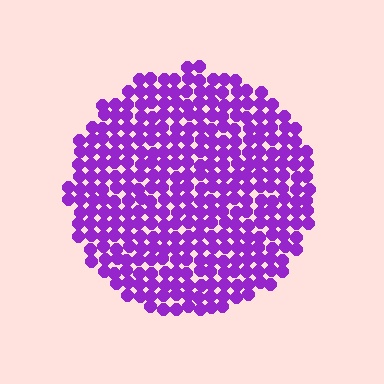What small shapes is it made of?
It is made of small circles.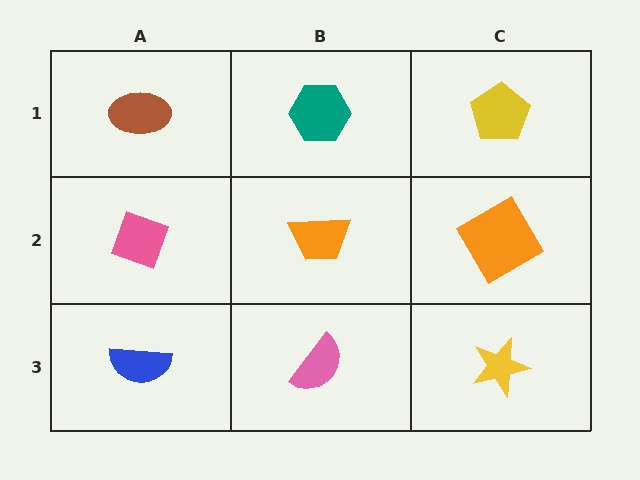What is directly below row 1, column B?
An orange trapezoid.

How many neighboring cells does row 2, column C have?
3.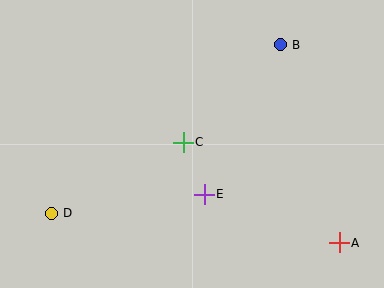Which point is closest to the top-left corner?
Point D is closest to the top-left corner.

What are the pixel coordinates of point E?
Point E is at (204, 194).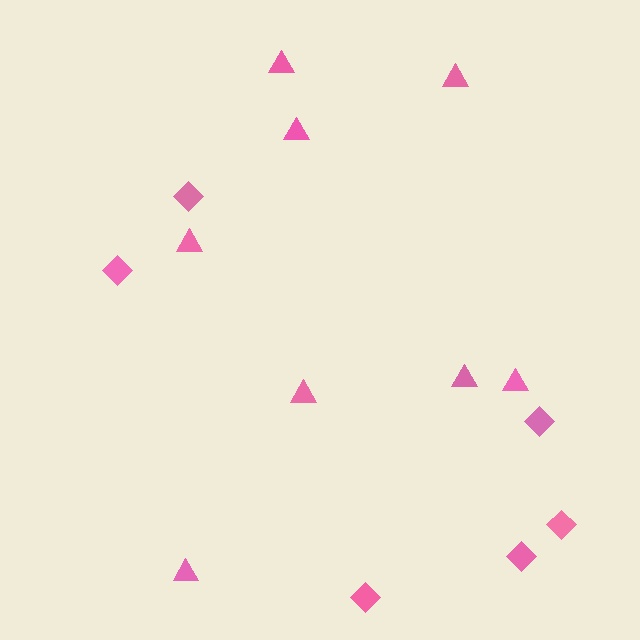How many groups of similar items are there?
There are 2 groups: one group of diamonds (6) and one group of triangles (8).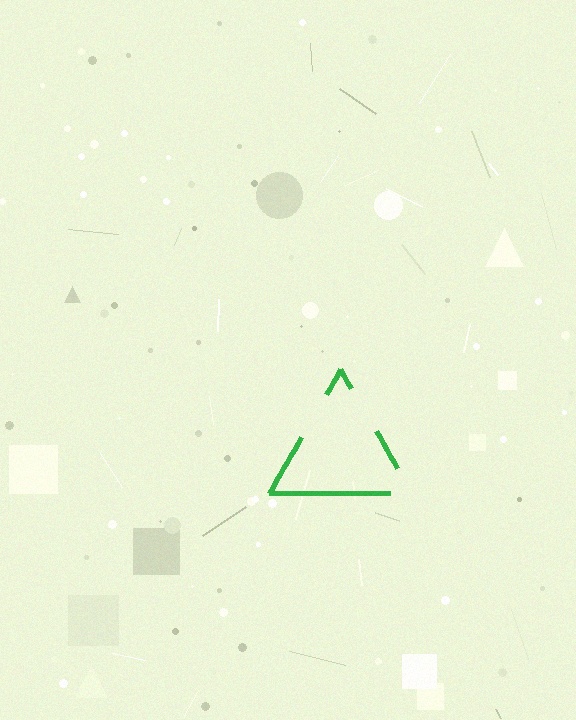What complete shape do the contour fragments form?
The contour fragments form a triangle.